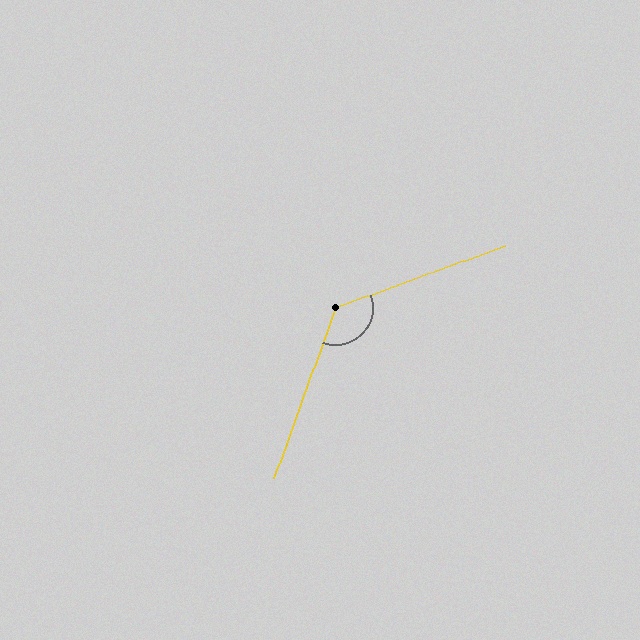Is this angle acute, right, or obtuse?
It is obtuse.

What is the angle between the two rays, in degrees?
Approximately 130 degrees.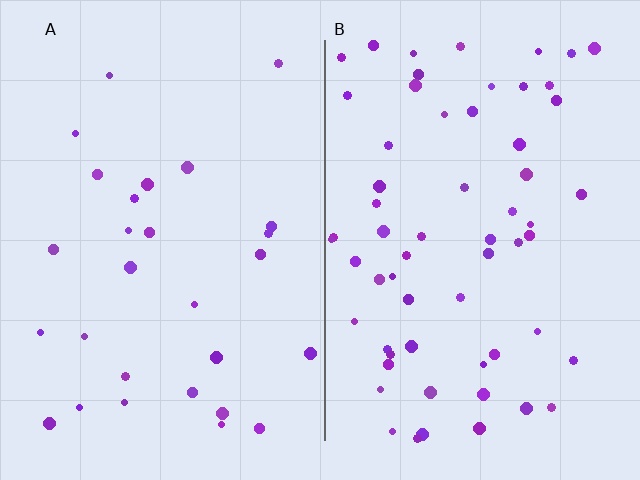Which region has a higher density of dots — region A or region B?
B (the right).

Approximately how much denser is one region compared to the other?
Approximately 2.2× — region B over region A.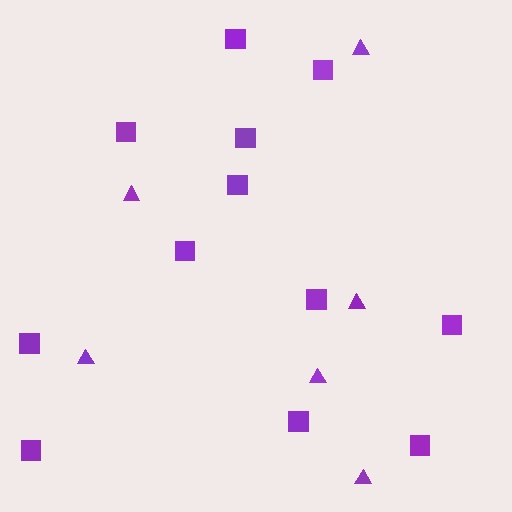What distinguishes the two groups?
There are 2 groups: one group of squares (12) and one group of triangles (6).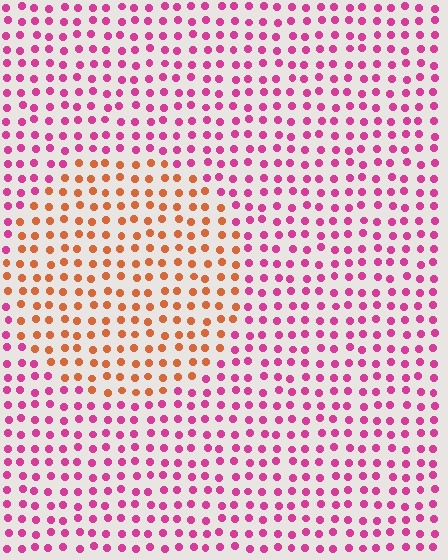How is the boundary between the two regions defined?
The boundary is defined purely by a slight shift in hue (about 54 degrees). Spacing, size, and orientation are identical on both sides.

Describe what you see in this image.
The image is filled with small magenta elements in a uniform arrangement. A circle-shaped region is visible where the elements are tinted to a slightly different hue, forming a subtle color boundary.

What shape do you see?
I see a circle.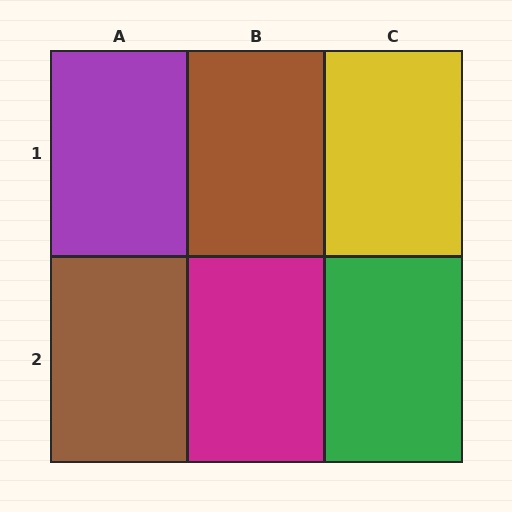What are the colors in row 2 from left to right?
Brown, magenta, green.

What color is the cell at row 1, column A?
Purple.